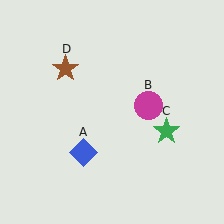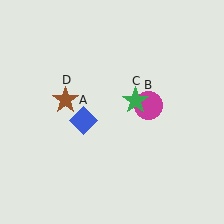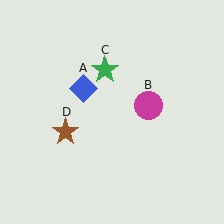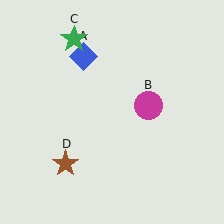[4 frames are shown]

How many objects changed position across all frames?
3 objects changed position: blue diamond (object A), green star (object C), brown star (object D).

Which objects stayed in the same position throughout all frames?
Magenta circle (object B) remained stationary.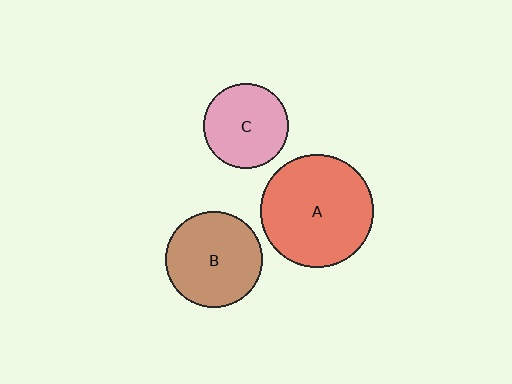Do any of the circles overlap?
No, none of the circles overlap.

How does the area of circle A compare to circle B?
Approximately 1.4 times.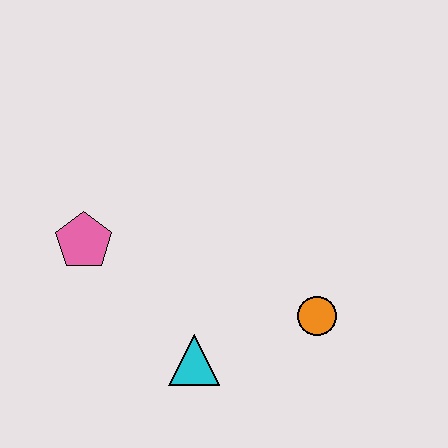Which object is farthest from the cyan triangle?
The pink pentagon is farthest from the cyan triangle.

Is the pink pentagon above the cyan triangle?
Yes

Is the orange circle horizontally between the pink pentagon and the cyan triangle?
No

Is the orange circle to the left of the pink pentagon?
No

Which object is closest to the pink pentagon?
The cyan triangle is closest to the pink pentagon.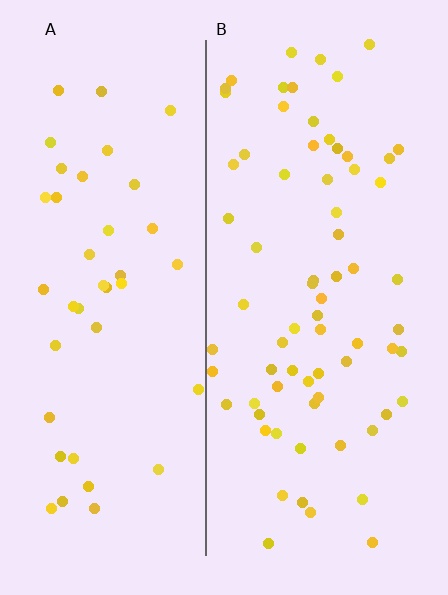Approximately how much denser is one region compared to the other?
Approximately 1.7× — region B over region A.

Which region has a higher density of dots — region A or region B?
B (the right).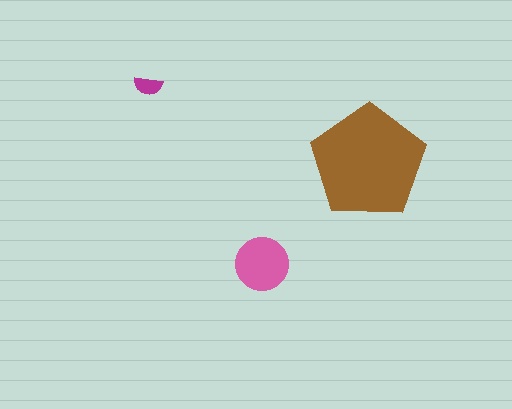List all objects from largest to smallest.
The brown pentagon, the pink circle, the magenta semicircle.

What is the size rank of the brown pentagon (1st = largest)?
1st.